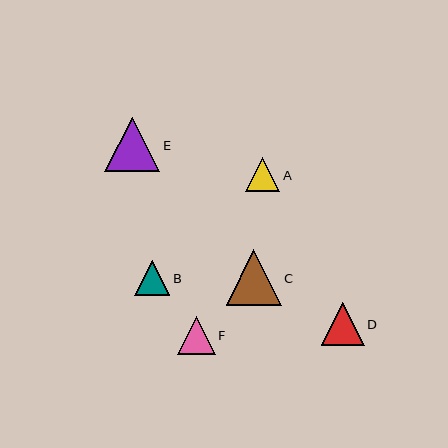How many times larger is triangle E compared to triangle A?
Triangle E is approximately 1.6 times the size of triangle A.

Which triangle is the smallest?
Triangle A is the smallest with a size of approximately 34 pixels.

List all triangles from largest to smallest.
From largest to smallest: C, E, D, F, B, A.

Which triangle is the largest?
Triangle C is the largest with a size of approximately 55 pixels.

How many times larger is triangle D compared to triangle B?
Triangle D is approximately 1.2 times the size of triangle B.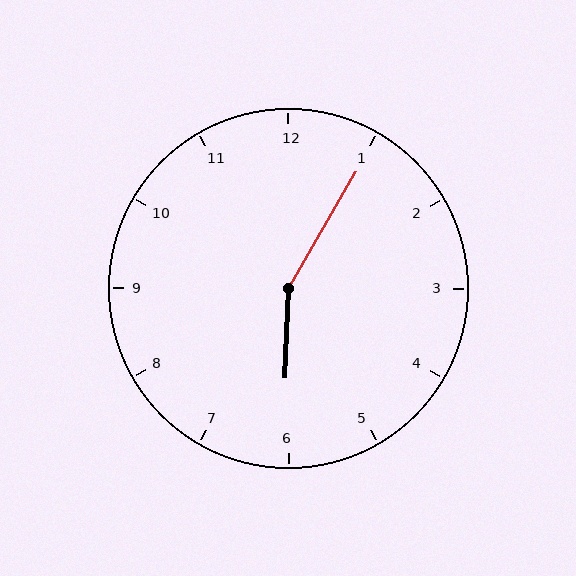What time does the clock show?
6:05.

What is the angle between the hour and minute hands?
Approximately 152 degrees.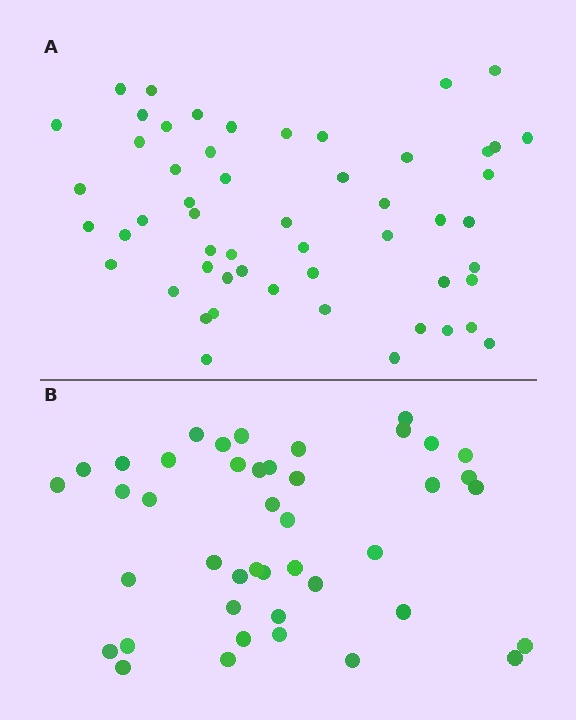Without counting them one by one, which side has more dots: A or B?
Region A (the top region) has more dots.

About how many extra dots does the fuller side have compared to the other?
Region A has roughly 12 or so more dots than region B.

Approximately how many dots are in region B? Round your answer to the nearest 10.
About 40 dots. (The exact count is 43, which rounds to 40.)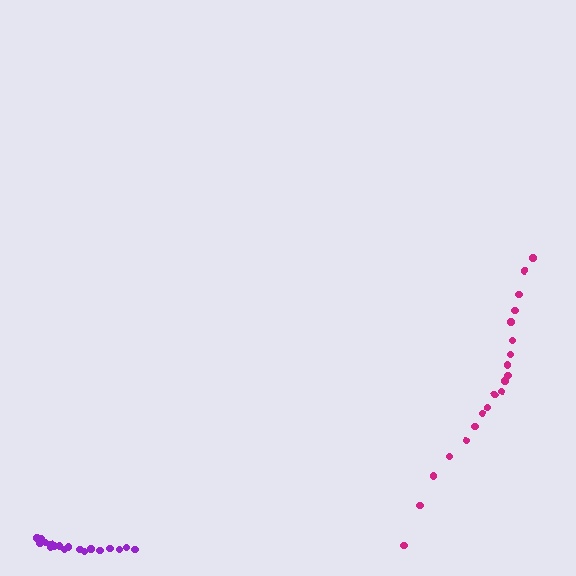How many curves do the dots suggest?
There are 2 distinct paths.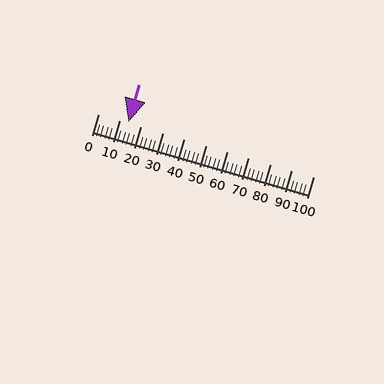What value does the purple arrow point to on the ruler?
The purple arrow points to approximately 14.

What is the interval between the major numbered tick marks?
The major tick marks are spaced 10 units apart.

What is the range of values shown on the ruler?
The ruler shows values from 0 to 100.